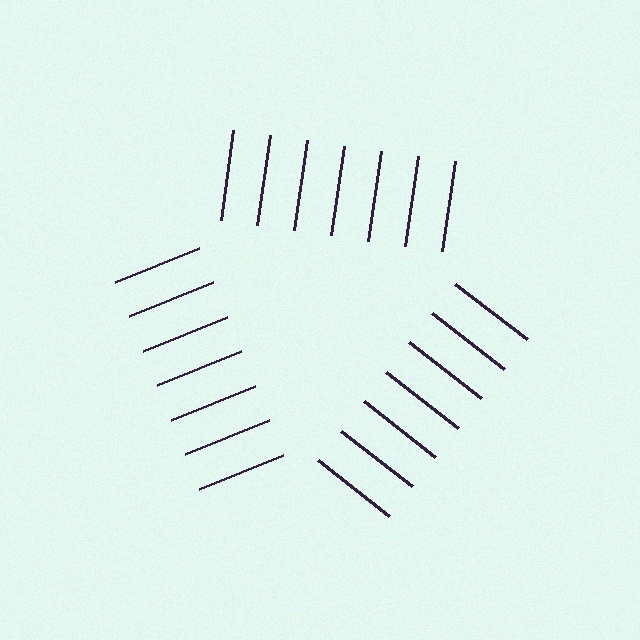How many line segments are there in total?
21 — 7 along each of the 3 edges.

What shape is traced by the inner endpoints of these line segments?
An illusory triangle — the line segments terminate on its edges but no continuous stroke is drawn.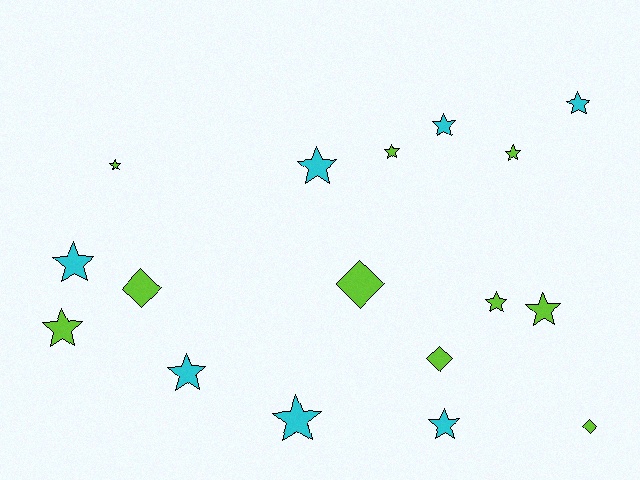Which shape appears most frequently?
Star, with 13 objects.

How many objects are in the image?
There are 17 objects.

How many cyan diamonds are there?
There are no cyan diamonds.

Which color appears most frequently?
Lime, with 10 objects.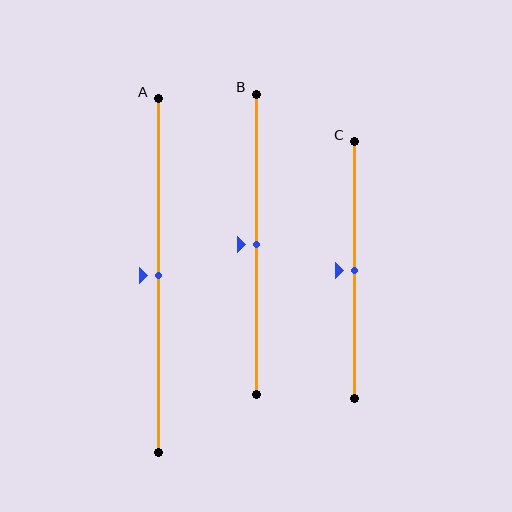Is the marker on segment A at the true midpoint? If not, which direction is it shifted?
Yes, the marker on segment A is at the true midpoint.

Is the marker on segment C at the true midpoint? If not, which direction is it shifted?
Yes, the marker on segment C is at the true midpoint.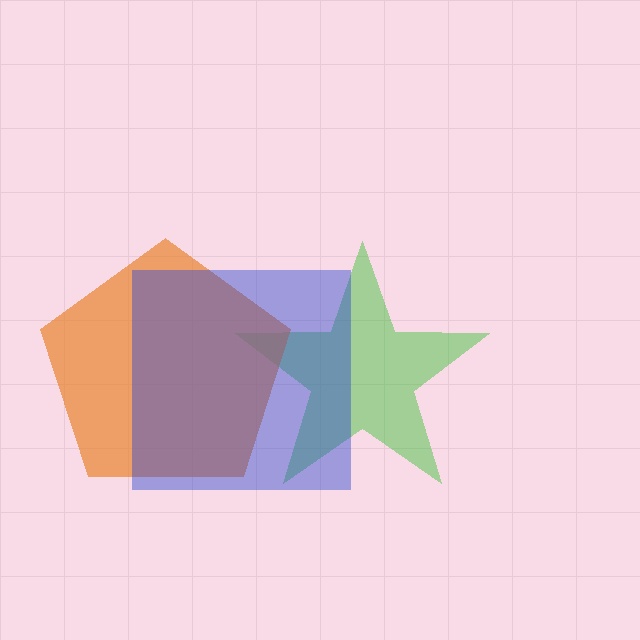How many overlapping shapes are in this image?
There are 3 overlapping shapes in the image.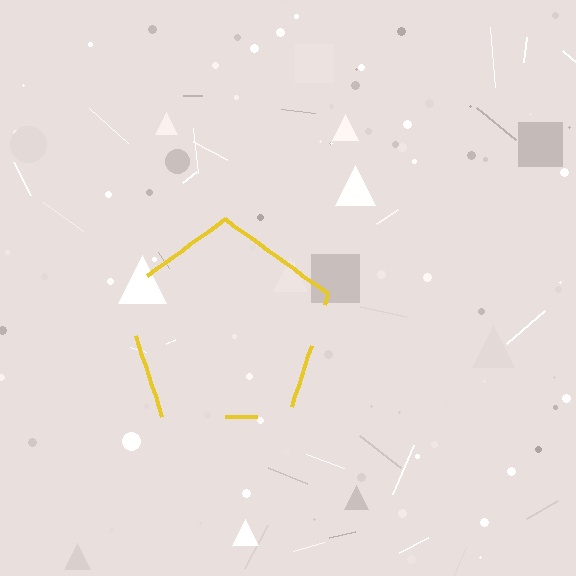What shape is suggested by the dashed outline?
The dashed outline suggests a pentagon.